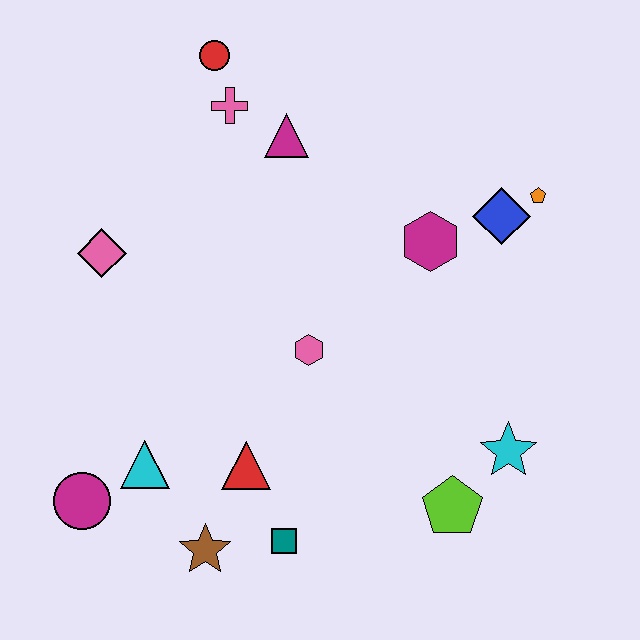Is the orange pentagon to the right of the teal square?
Yes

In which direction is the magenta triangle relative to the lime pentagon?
The magenta triangle is above the lime pentagon.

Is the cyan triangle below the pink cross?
Yes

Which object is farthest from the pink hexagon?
The red circle is farthest from the pink hexagon.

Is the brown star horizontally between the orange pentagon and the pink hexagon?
No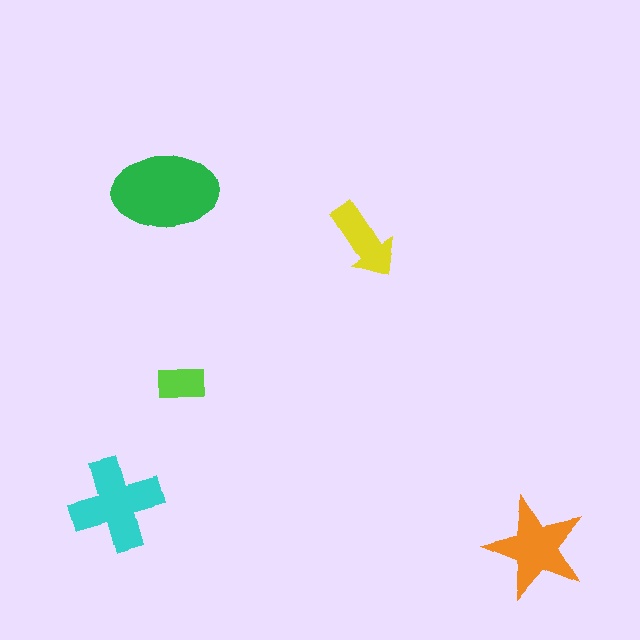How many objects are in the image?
There are 5 objects in the image.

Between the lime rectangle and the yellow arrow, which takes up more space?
The yellow arrow.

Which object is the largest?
The green ellipse.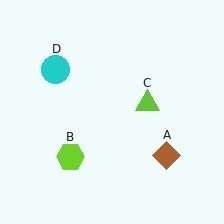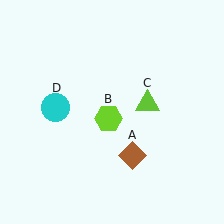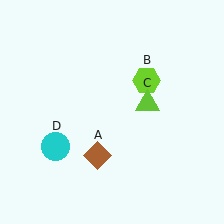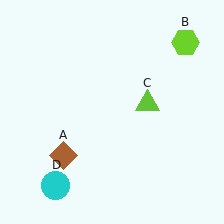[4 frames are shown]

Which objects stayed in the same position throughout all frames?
Lime triangle (object C) remained stationary.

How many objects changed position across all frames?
3 objects changed position: brown diamond (object A), lime hexagon (object B), cyan circle (object D).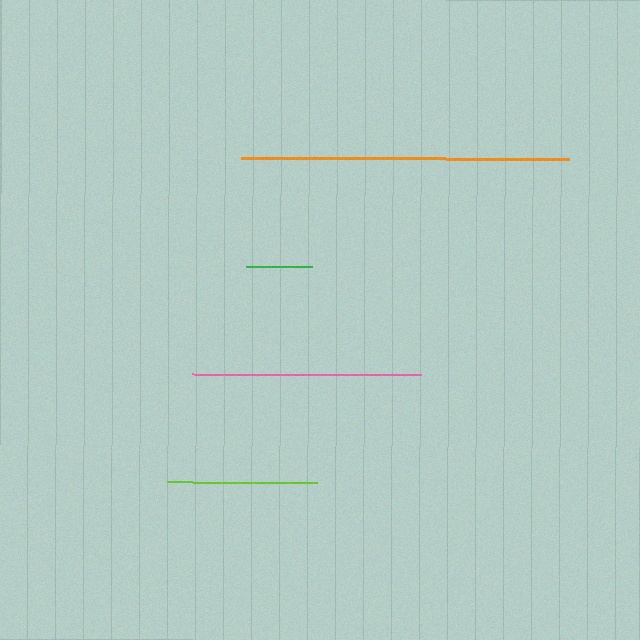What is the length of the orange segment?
The orange segment is approximately 328 pixels long.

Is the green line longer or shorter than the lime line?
The lime line is longer than the green line.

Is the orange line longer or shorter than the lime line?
The orange line is longer than the lime line.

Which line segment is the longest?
The orange line is the longest at approximately 328 pixels.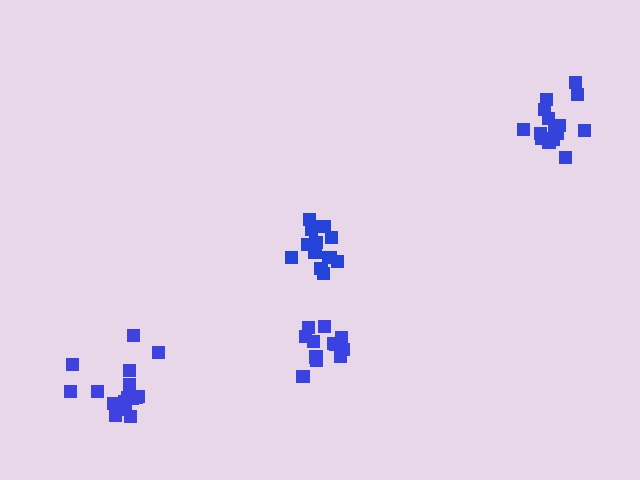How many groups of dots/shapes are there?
There are 4 groups.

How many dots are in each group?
Group 1: 18 dots, Group 2: 15 dots, Group 3: 16 dots, Group 4: 12 dots (61 total).